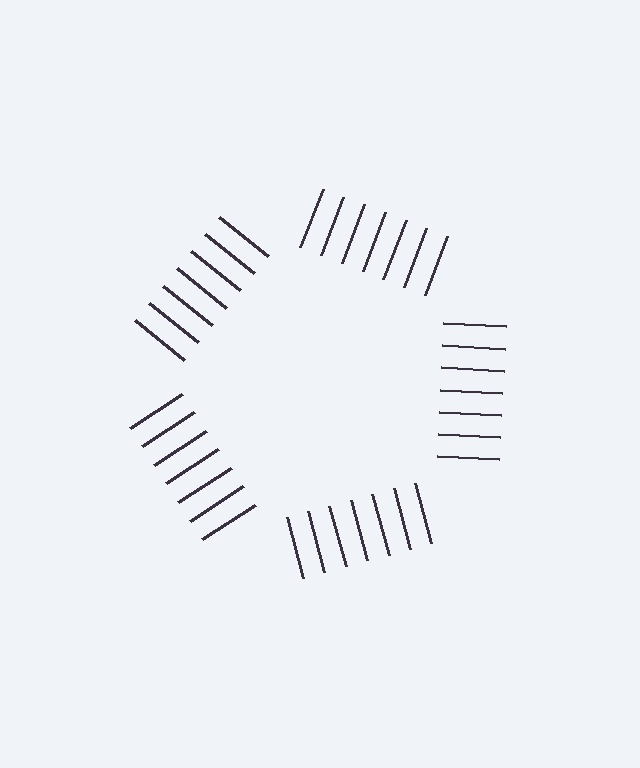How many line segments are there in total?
35 — 7 along each of the 5 edges.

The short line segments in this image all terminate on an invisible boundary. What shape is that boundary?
An illusory pentagon — the line segments terminate on its edges but no continuous stroke is drawn.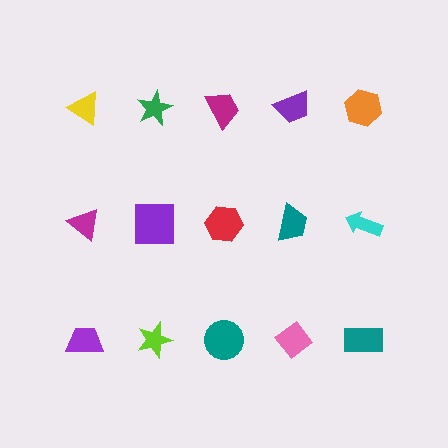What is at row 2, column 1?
A magenta triangle.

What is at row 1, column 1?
A yellow triangle.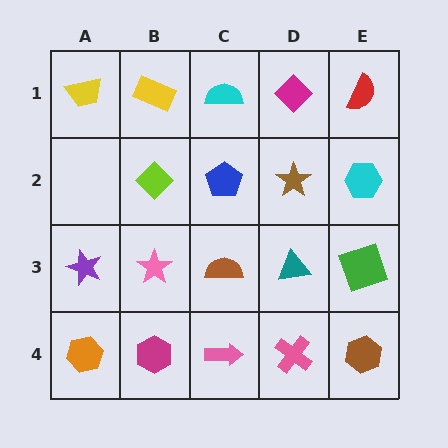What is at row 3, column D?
A teal triangle.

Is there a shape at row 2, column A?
No, that cell is empty.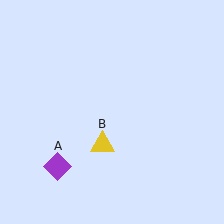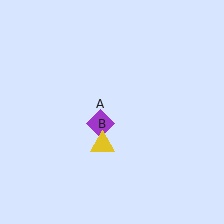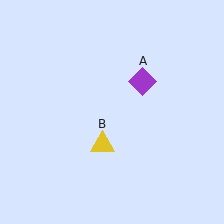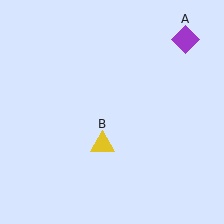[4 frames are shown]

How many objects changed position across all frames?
1 object changed position: purple diamond (object A).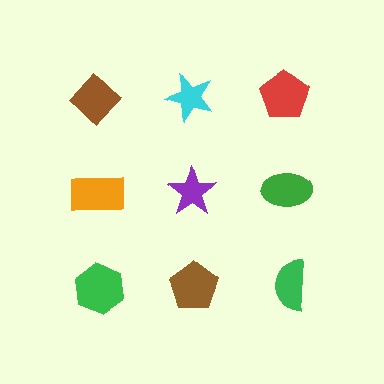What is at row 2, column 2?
A purple star.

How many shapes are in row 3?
3 shapes.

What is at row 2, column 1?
An orange rectangle.